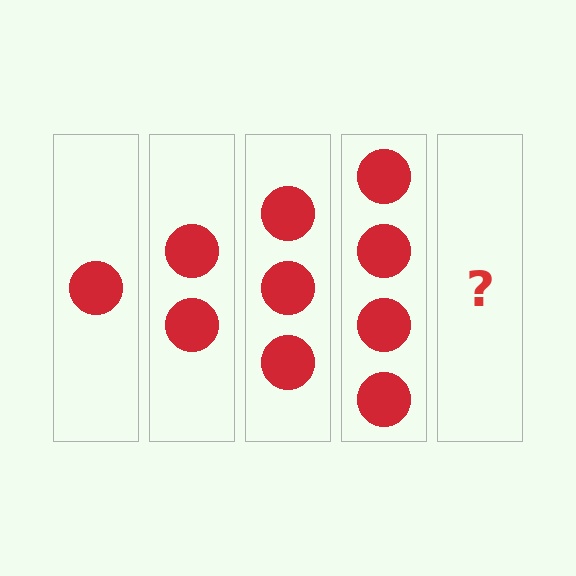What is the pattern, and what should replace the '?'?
The pattern is that each step adds one more circle. The '?' should be 5 circles.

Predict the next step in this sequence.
The next step is 5 circles.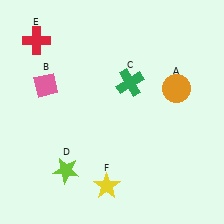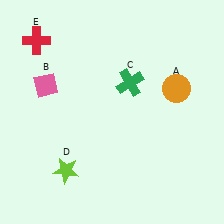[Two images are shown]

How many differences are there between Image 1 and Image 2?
There is 1 difference between the two images.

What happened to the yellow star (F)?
The yellow star (F) was removed in Image 2. It was in the bottom-left area of Image 1.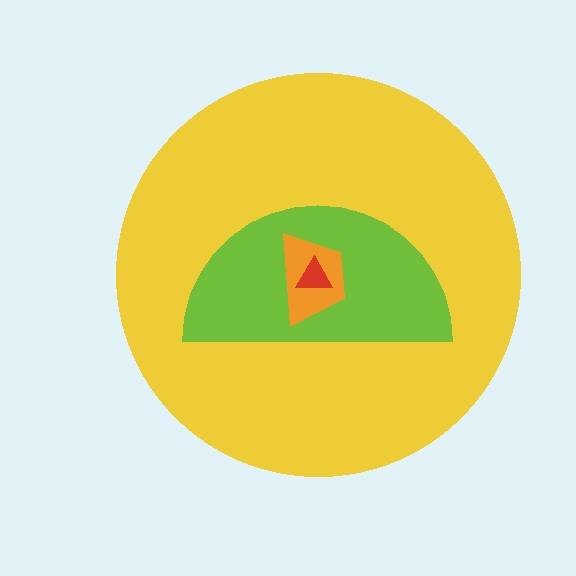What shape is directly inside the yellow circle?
The lime semicircle.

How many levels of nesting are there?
4.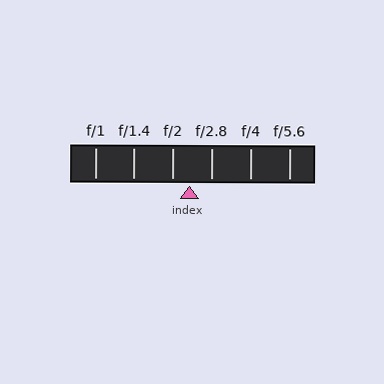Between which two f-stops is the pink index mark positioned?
The index mark is between f/2 and f/2.8.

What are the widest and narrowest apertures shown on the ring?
The widest aperture shown is f/1 and the narrowest is f/5.6.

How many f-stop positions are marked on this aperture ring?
There are 6 f-stop positions marked.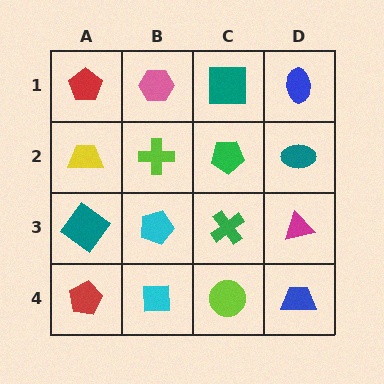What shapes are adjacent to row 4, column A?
A teal diamond (row 3, column A), a cyan square (row 4, column B).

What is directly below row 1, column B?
A lime cross.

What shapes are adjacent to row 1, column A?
A yellow trapezoid (row 2, column A), a pink hexagon (row 1, column B).